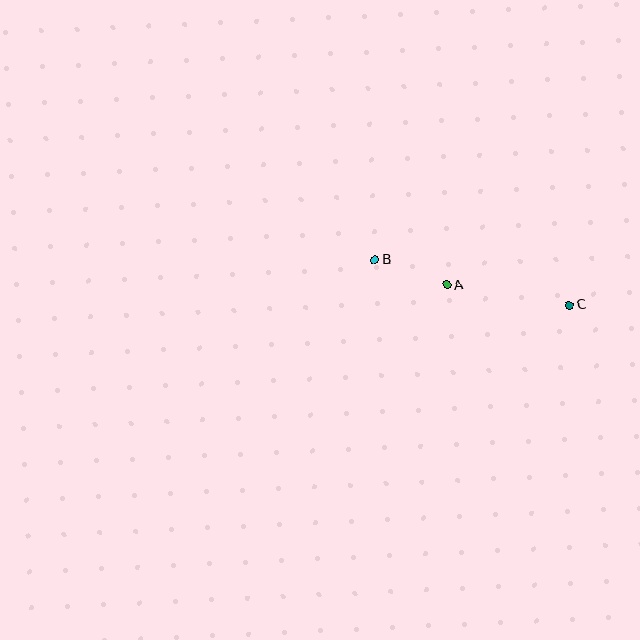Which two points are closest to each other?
Points A and B are closest to each other.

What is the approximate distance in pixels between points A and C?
The distance between A and C is approximately 124 pixels.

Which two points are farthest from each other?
Points B and C are farthest from each other.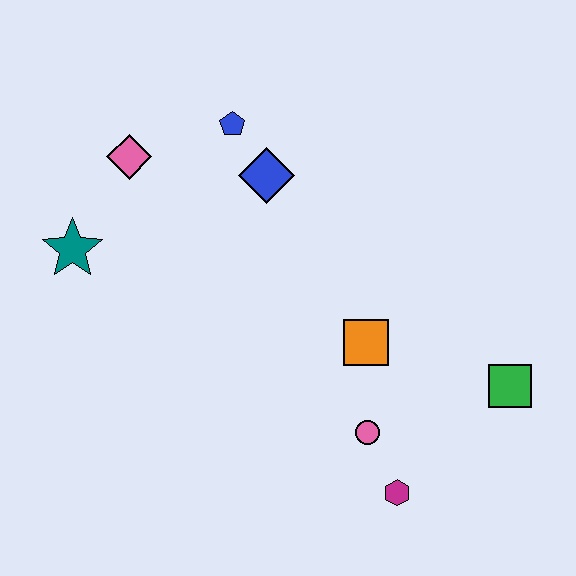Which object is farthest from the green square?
The teal star is farthest from the green square.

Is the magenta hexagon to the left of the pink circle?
No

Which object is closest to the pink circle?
The magenta hexagon is closest to the pink circle.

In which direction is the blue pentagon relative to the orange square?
The blue pentagon is above the orange square.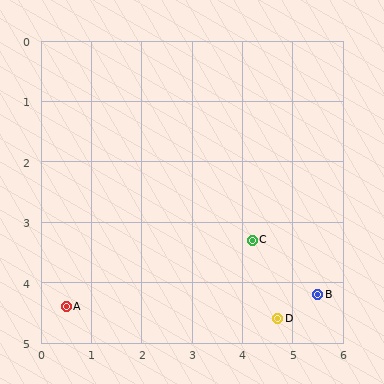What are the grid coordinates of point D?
Point D is at approximately (4.7, 4.6).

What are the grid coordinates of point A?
Point A is at approximately (0.5, 4.4).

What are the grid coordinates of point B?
Point B is at approximately (5.5, 4.2).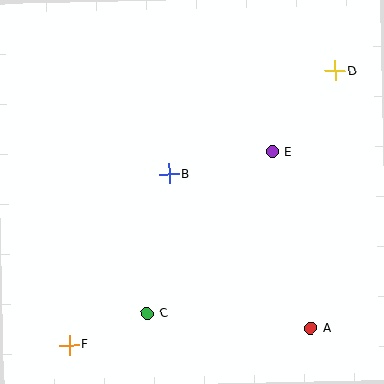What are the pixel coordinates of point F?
Point F is at (69, 345).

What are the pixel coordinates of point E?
Point E is at (272, 152).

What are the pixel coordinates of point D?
Point D is at (335, 71).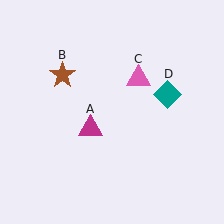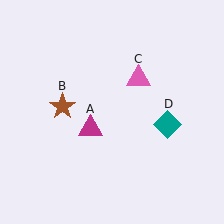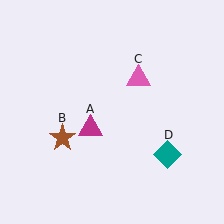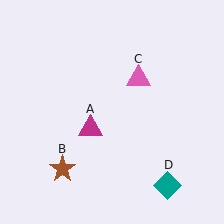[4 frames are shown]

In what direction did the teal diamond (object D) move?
The teal diamond (object D) moved down.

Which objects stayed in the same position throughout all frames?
Magenta triangle (object A) and pink triangle (object C) remained stationary.